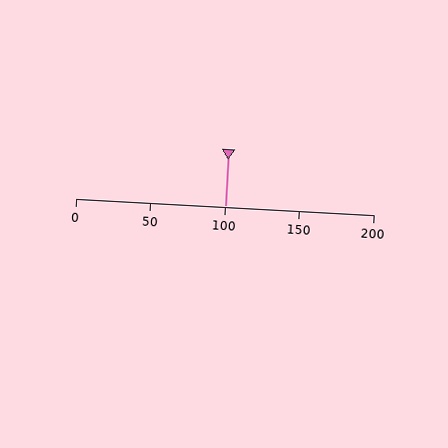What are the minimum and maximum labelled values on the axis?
The axis runs from 0 to 200.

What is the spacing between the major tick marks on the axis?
The major ticks are spaced 50 apart.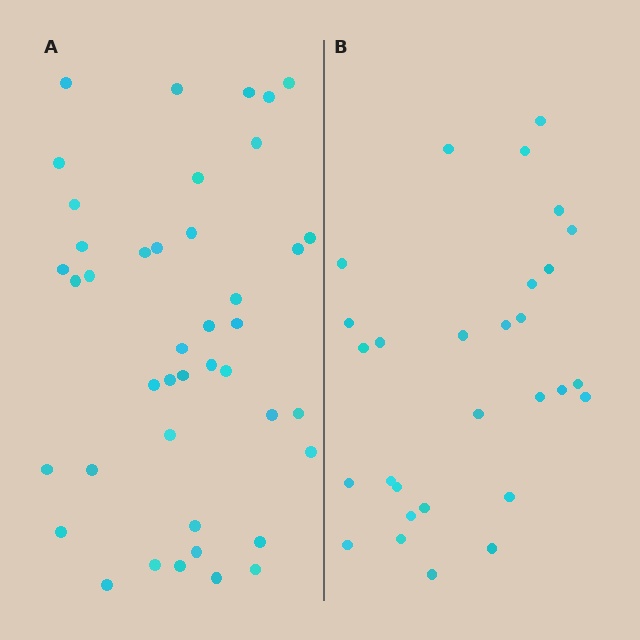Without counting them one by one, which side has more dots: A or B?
Region A (the left region) has more dots.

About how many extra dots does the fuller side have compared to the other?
Region A has approximately 15 more dots than region B.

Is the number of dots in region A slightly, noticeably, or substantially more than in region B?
Region A has noticeably more, but not dramatically so. The ratio is roughly 1.4 to 1.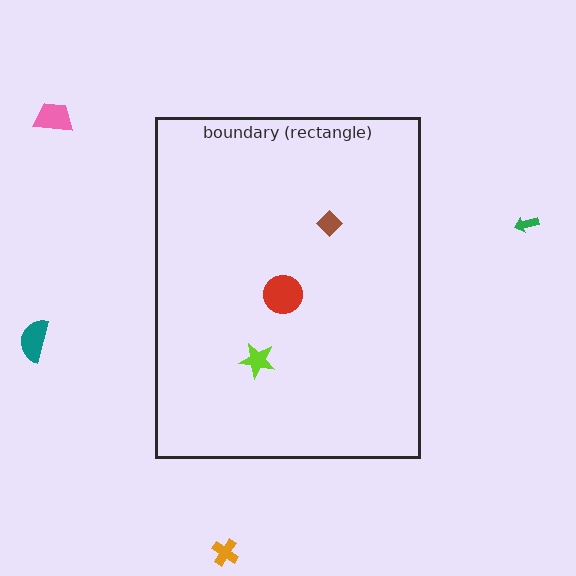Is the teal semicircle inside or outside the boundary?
Outside.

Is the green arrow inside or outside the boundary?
Outside.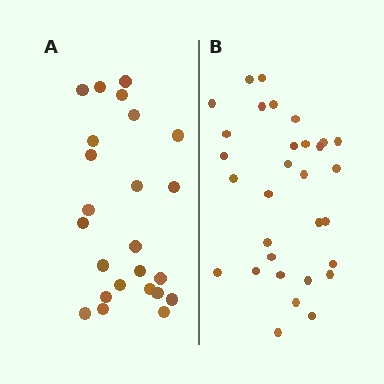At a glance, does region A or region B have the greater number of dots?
Region B (the right region) has more dots.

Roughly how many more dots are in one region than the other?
Region B has roughly 8 or so more dots than region A.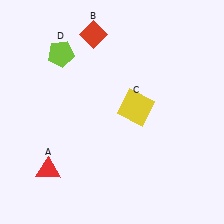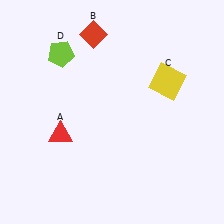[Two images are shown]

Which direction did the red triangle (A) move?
The red triangle (A) moved up.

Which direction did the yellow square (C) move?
The yellow square (C) moved right.